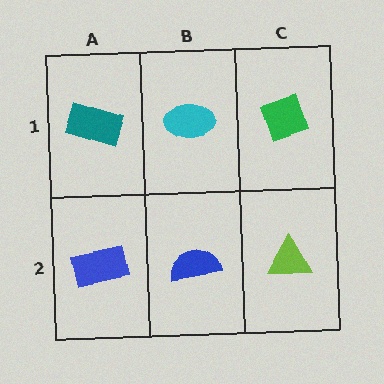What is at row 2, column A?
A blue rectangle.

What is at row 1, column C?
A green diamond.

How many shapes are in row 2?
3 shapes.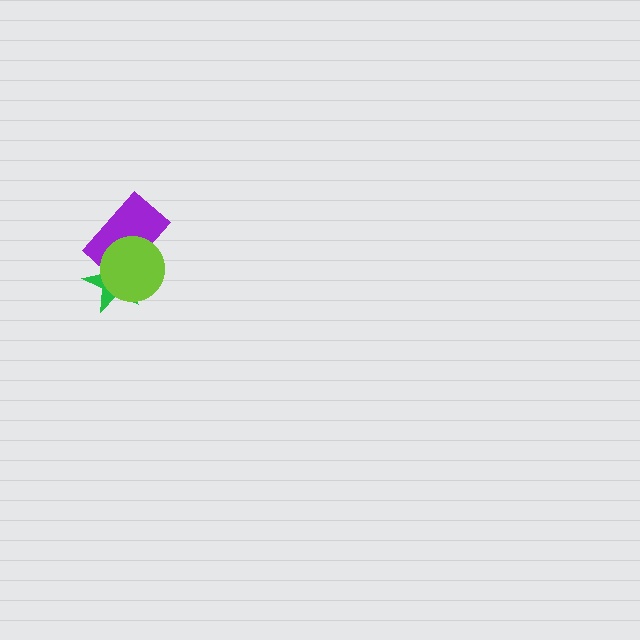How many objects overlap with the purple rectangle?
2 objects overlap with the purple rectangle.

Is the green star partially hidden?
Yes, it is partially covered by another shape.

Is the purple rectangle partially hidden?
Yes, it is partially covered by another shape.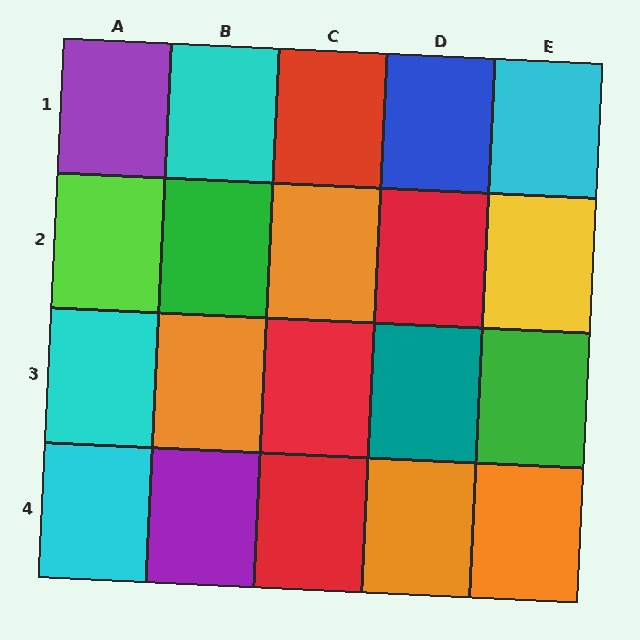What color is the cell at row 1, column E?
Cyan.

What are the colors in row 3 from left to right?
Cyan, orange, red, teal, green.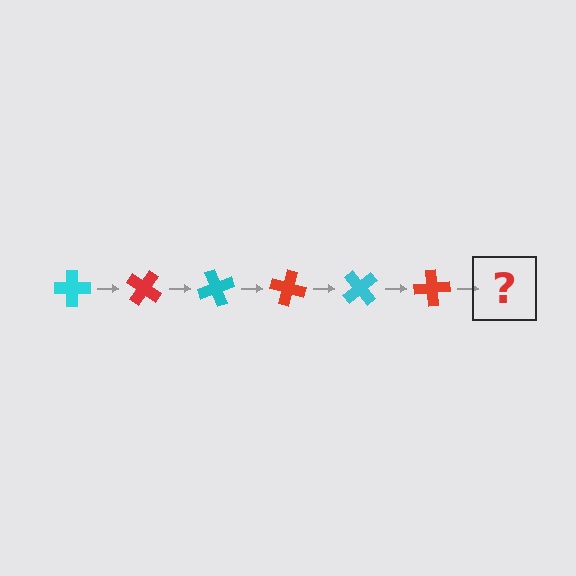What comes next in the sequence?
The next element should be a cyan cross, rotated 210 degrees from the start.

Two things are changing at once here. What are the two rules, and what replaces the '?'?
The two rules are that it rotates 35 degrees each step and the color cycles through cyan and red. The '?' should be a cyan cross, rotated 210 degrees from the start.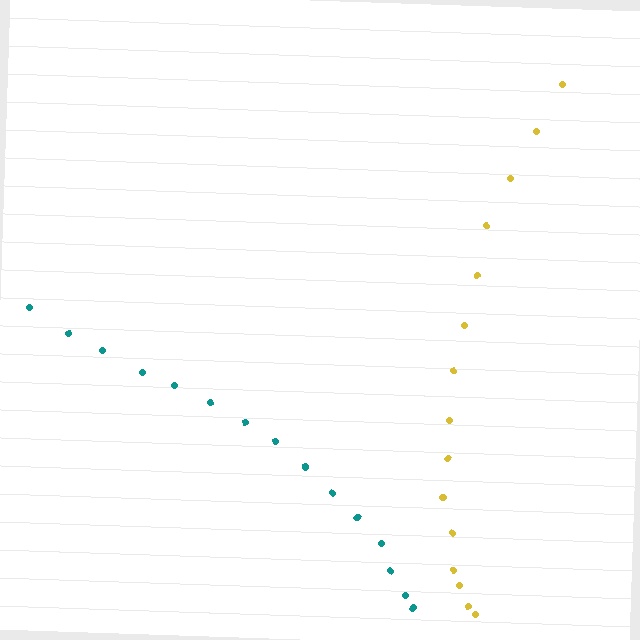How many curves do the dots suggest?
There are 2 distinct paths.